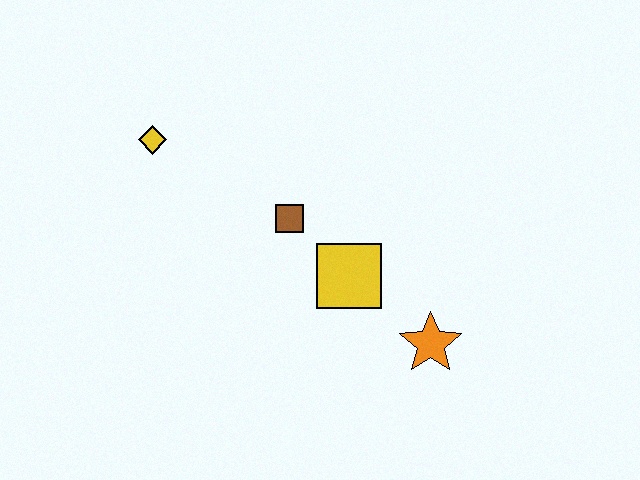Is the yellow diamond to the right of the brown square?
No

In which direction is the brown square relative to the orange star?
The brown square is to the left of the orange star.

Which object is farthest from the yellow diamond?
The orange star is farthest from the yellow diamond.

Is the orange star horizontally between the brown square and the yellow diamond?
No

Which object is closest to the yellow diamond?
The brown square is closest to the yellow diamond.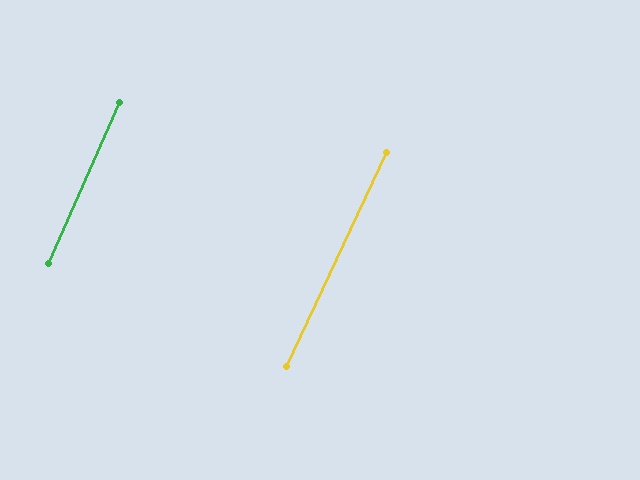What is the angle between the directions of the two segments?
Approximately 1 degree.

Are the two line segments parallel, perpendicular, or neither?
Parallel — their directions differ by only 1.3°.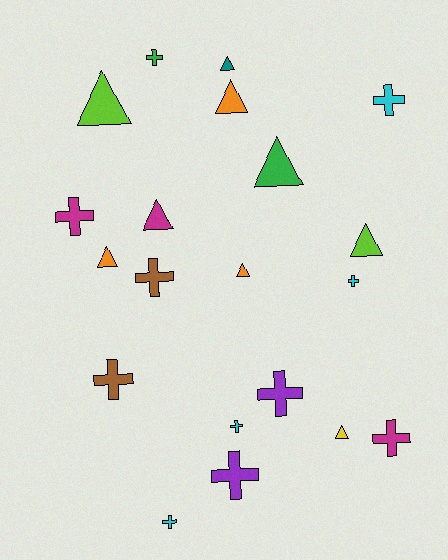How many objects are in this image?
There are 20 objects.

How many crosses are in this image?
There are 11 crosses.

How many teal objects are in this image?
There is 1 teal object.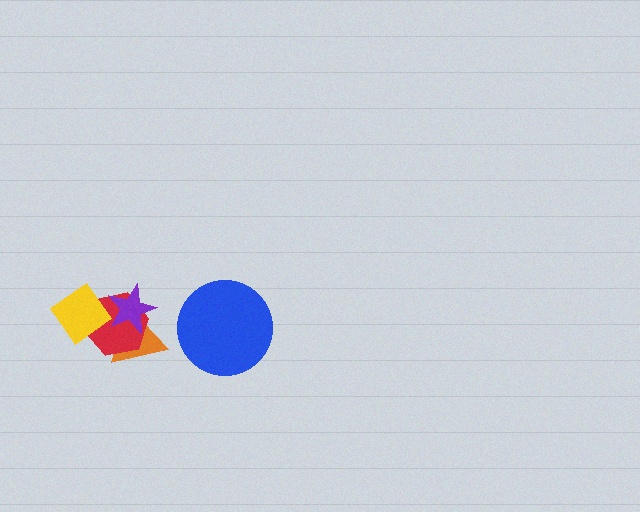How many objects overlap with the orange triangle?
2 objects overlap with the orange triangle.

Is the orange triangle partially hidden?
Yes, it is partially covered by another shape.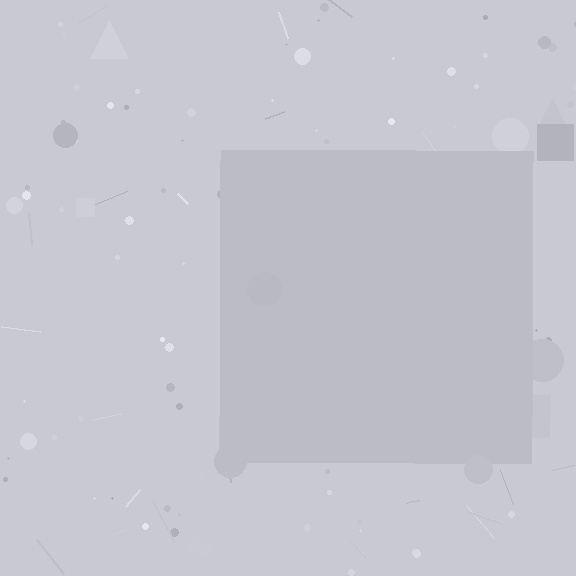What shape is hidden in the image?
A square is hidden in the image.